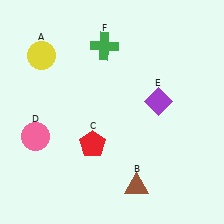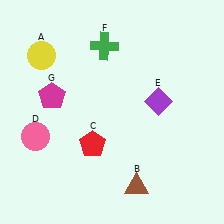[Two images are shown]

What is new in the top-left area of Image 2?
A magenta pentagon (G) was added in the top-left area of Image 2.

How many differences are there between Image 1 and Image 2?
There is 1 difference between the two images.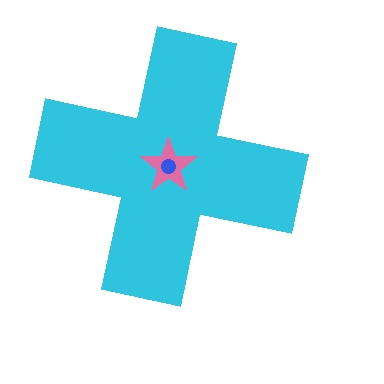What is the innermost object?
The blue circle.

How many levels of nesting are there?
3.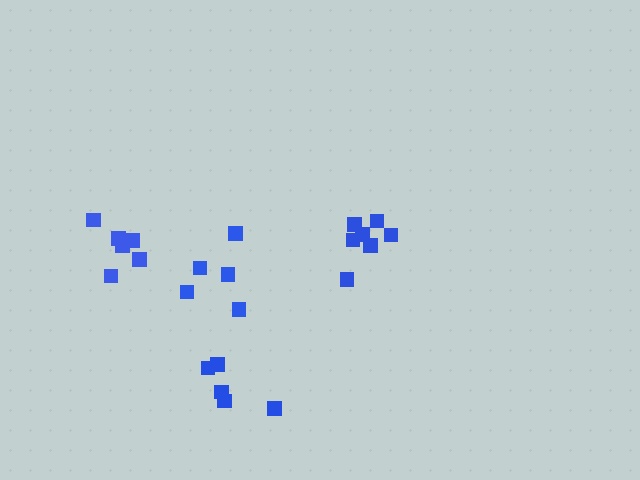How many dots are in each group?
Group 1: 6 dots, Group 2: 5 dots, Group 3: 5 dots, Group 4: 7 dots (23 total).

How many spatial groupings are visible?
There are 4 spatial groupings.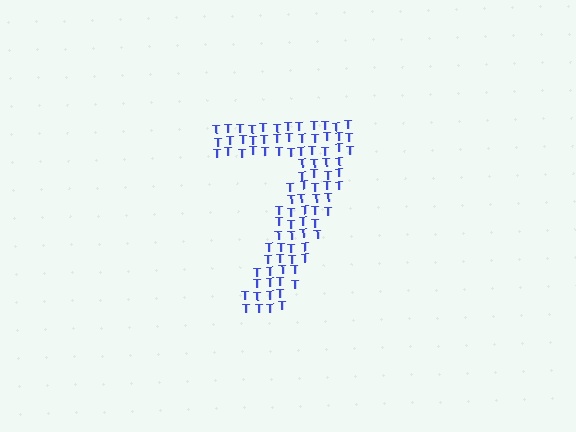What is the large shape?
The large shape is the digit 7.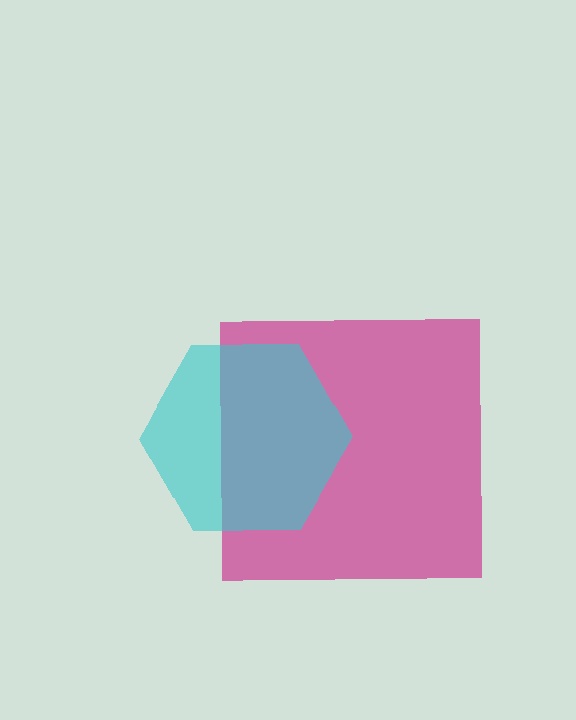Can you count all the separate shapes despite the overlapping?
Yes, there are 2 separate shapes.